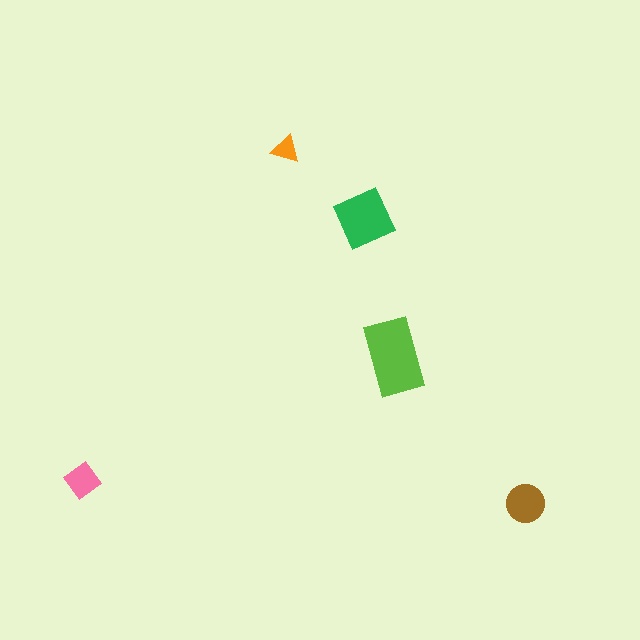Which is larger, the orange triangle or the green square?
The green square.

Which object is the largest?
The lime rectangle.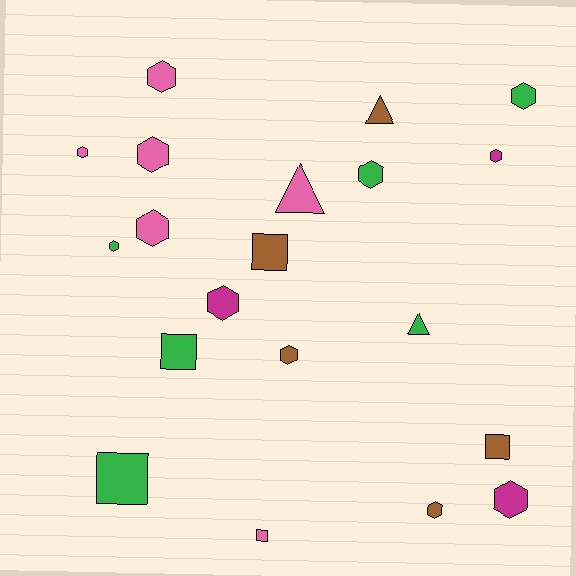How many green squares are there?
There are 2 green squares.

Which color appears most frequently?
Green, with 6 objects.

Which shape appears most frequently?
Hexagon, with 12 objects.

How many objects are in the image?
There are 20 objects.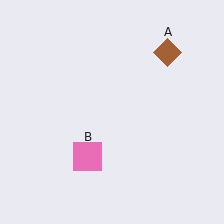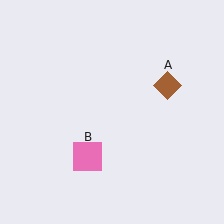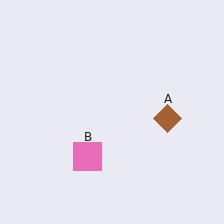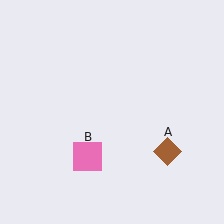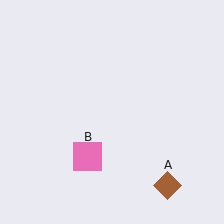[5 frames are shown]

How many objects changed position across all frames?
1 object changed position: brown diamond (object A).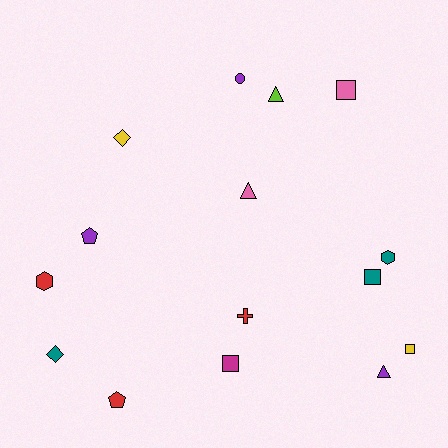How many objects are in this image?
There are 15 objects.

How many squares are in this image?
There are 4 squares.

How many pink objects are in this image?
There are 2 pink objects.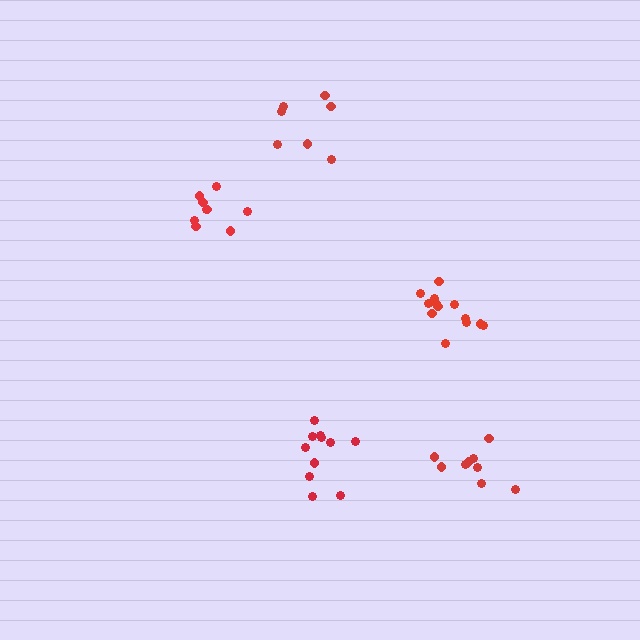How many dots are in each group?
Group 1: 13 dots, Group 2: 11 dots, Group 3: 7 dots, Group 4: 9 dots, Group 5: 9 dots (49 total).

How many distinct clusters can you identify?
There are 5 distinct clusters.